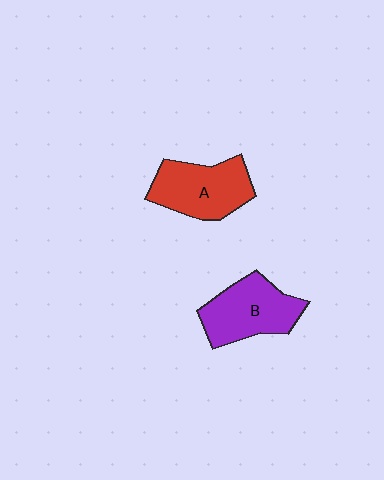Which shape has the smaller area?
Shape B (purple).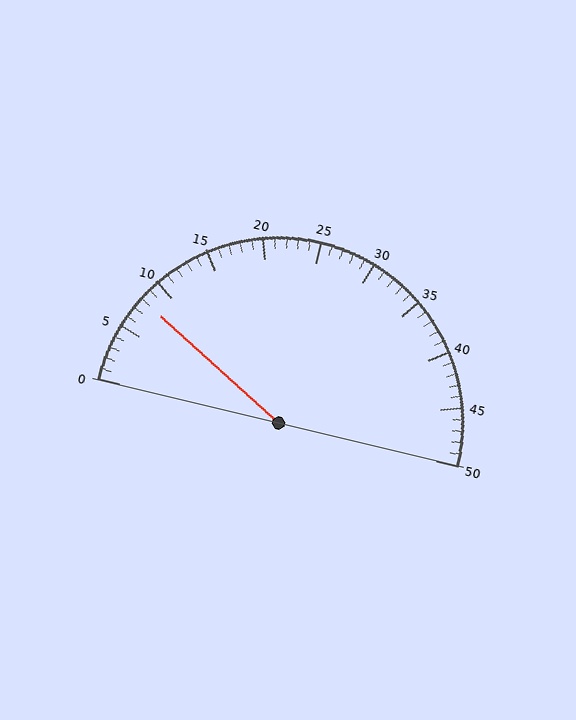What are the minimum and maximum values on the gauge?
The gauge ranges from 0 to 50.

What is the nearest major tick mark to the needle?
The nearest major tick mark is 10.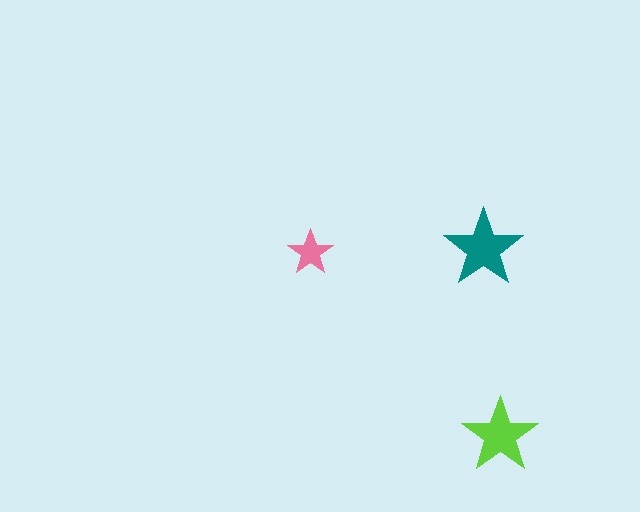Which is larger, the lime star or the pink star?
The lime one.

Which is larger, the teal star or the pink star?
The teal one.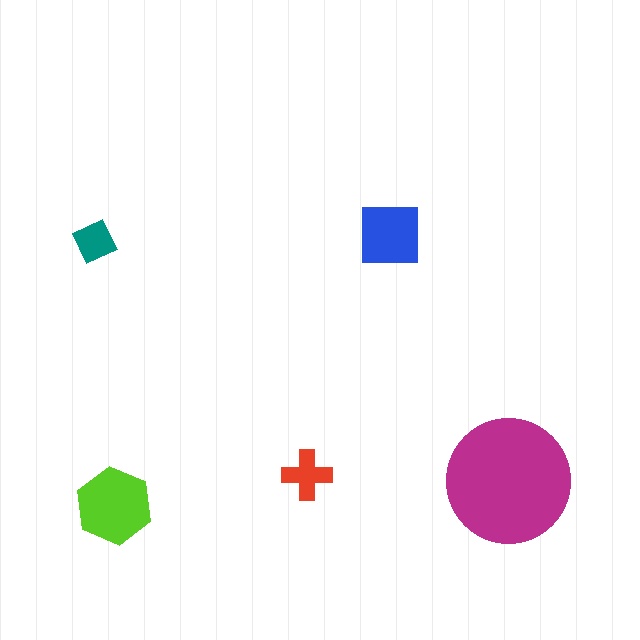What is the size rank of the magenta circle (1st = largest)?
1st.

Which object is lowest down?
The lime hexagon is bottommost.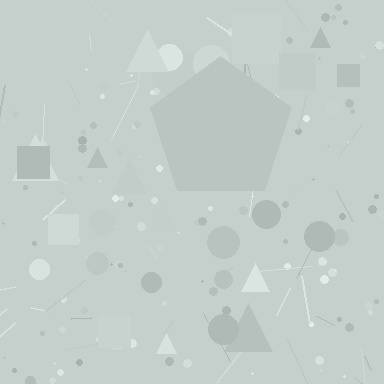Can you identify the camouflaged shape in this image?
The camouflaged shape is a pentagon.